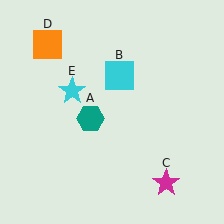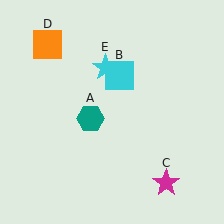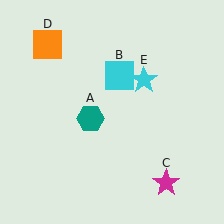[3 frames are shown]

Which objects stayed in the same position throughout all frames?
Teal hexagon (object A) and cyan square (object B) and magenta star (object C) and orange square (object D) remained stationary.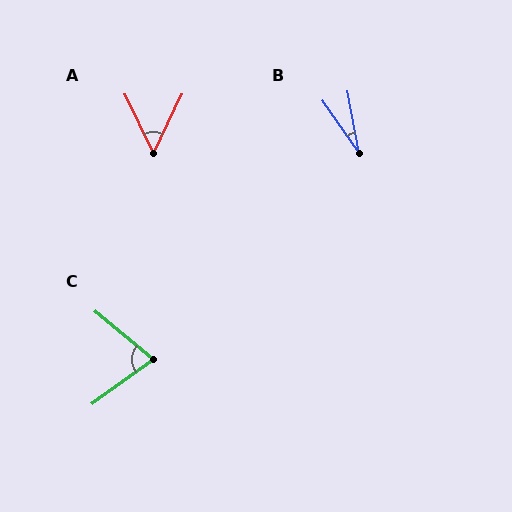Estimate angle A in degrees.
Approximately 52 degrees.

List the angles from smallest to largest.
B (23°), A (52°), C (75°).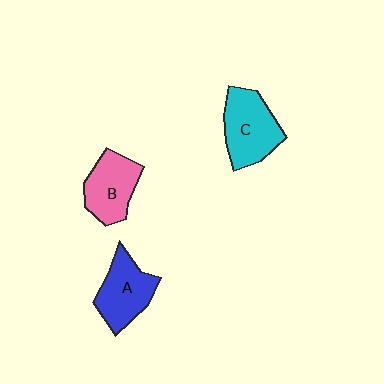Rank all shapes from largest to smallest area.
From largest to smallest: C (cyan), A (blue), B (pink).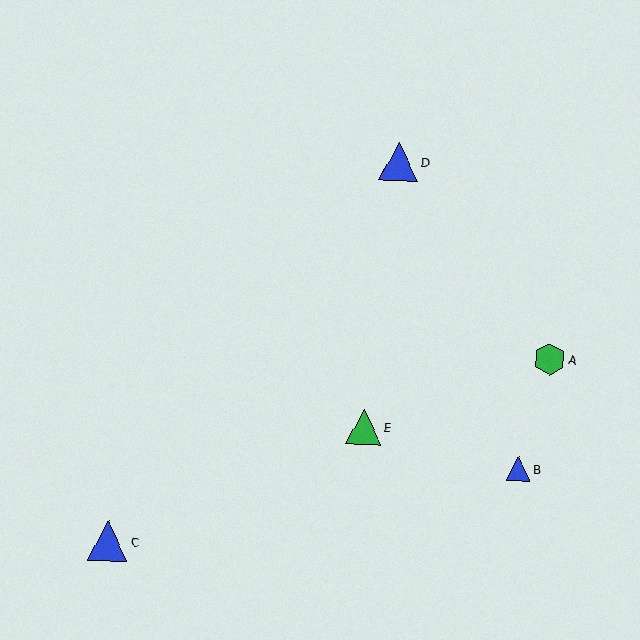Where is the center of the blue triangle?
The center of the blue triangle is at (518, 469).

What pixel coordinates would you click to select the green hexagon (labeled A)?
Click at (550, 359) to select the green hexagon A.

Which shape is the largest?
The blue triangle (labeled C) is the largest.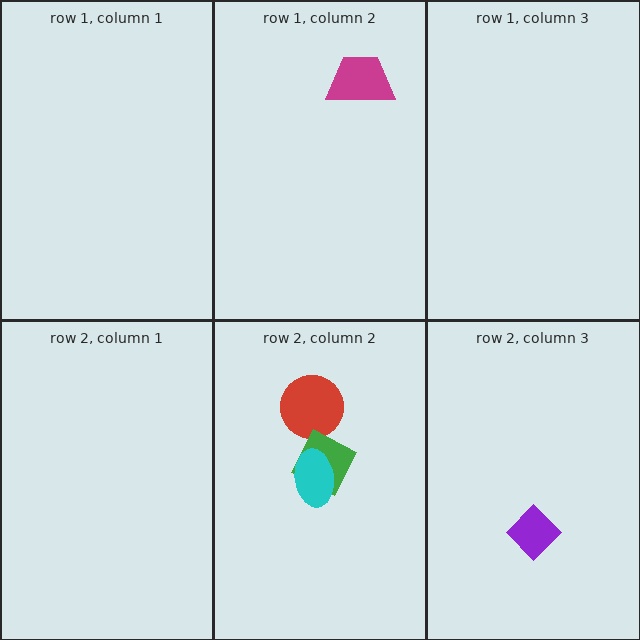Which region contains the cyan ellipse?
The row 2, column 2 region.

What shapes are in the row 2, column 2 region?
The red circle, the green square, the cyan ellipse.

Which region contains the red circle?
The row 2, column 2 region.